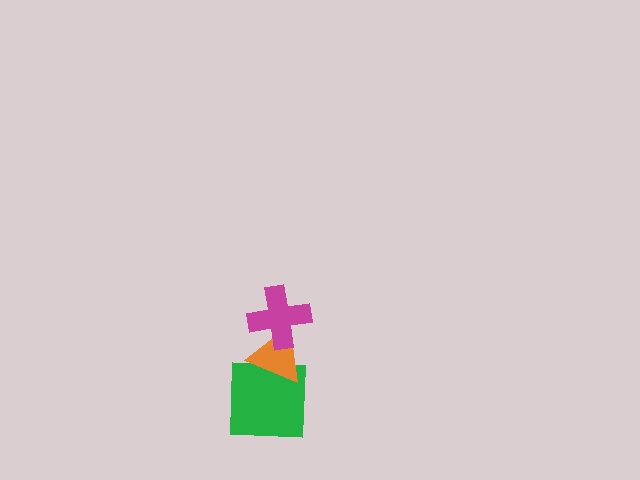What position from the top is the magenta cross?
The magenta cross is 1st from the top.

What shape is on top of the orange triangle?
The magenta cross is on top of the orange triangle.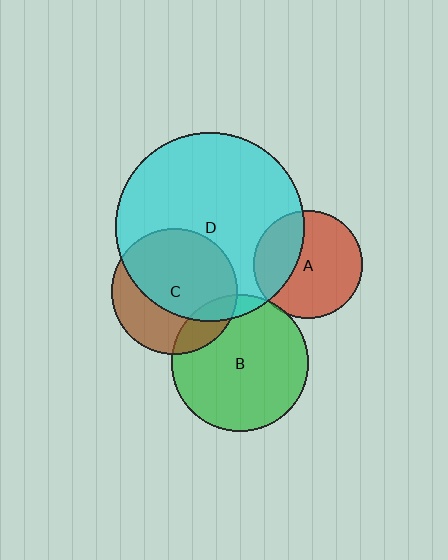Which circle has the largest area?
Circle D (cyan).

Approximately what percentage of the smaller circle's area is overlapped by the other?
Approximately 65%.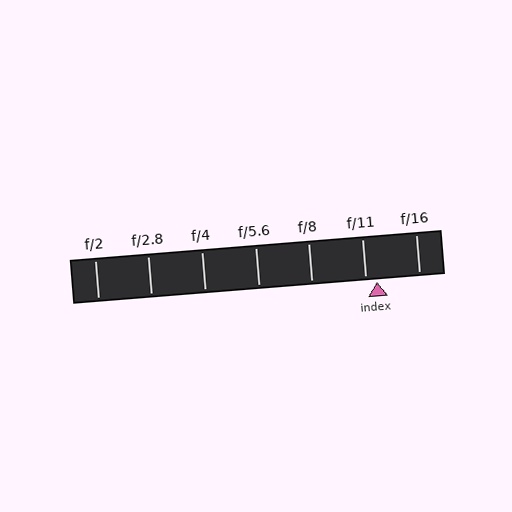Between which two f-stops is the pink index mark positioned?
The index mark is between f/11 and f/16.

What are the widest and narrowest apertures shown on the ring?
The widest aperture shown is f/2 and the narrowest is f/16.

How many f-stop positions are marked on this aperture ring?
There are 7 f-stop positions marked.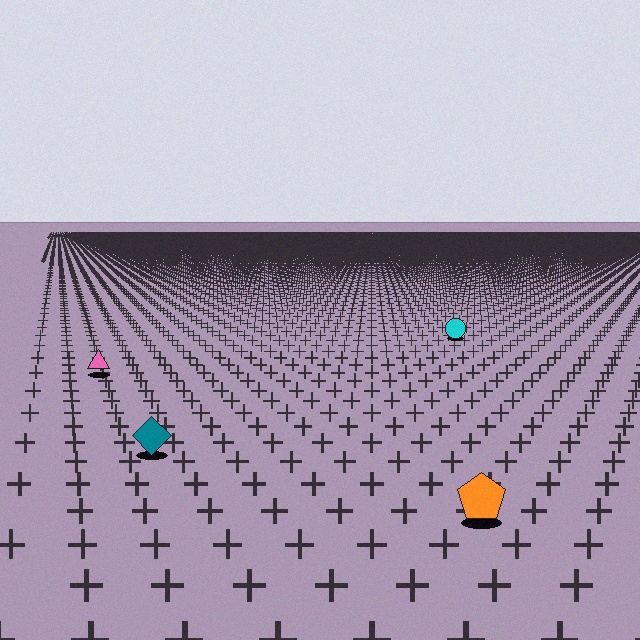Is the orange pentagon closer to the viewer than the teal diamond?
Yes. The orange pentagon is closer — you can tell from the texture gradient: the ground texture is coarser near it.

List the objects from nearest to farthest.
From nearest to farthest: the orange pentagon, the teal diamond, the pink triangle, the cyan circle.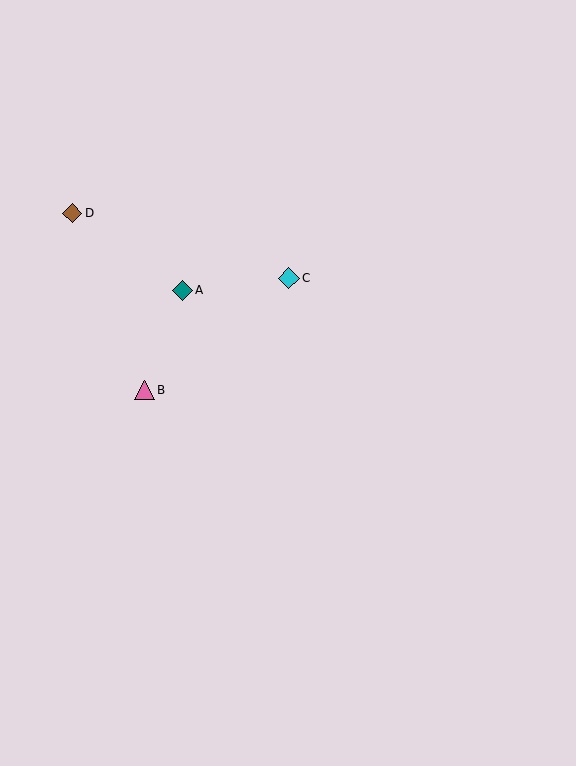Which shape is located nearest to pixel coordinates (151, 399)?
The pink triangle (labeled B) at (145, 390) is nearest to that location.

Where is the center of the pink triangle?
The center of the pink triangle is at (145, 390).